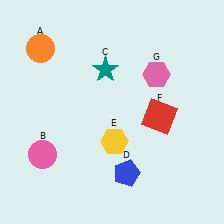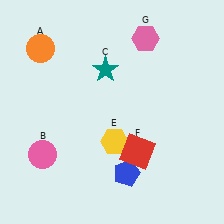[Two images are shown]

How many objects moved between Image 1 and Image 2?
2 objects moved between the two images.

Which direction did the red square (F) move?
The red square (F) moved down.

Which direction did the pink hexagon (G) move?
The pink hexagon (G) moved up.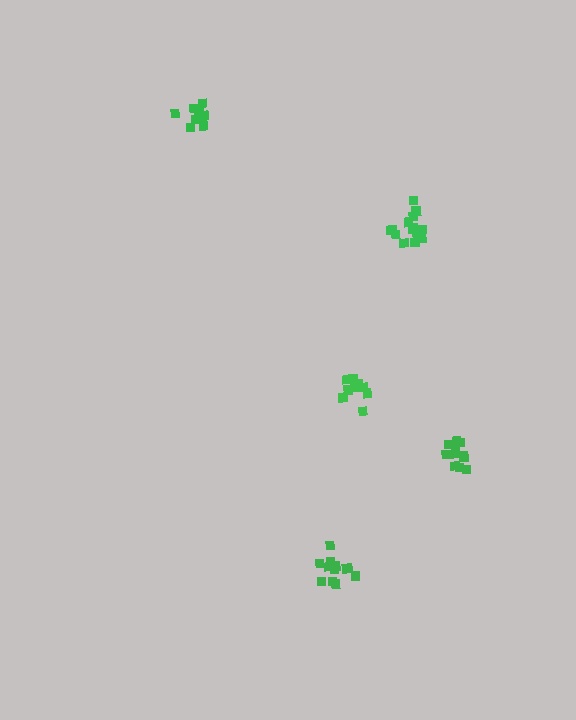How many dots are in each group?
Group 1: 10 dots, Group 2: 11 dots, Group 3: 12 dots, Group 4: 11 dots, Group 5: 15 dots (59 total).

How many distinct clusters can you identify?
There are 5 distinct clusters.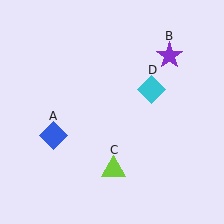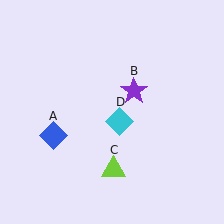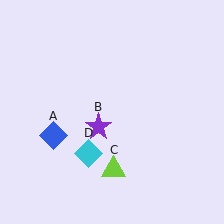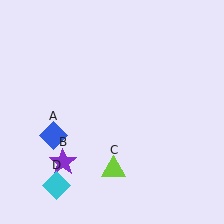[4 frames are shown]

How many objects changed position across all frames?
2 objects changed position: purple star (object B), cyan diamond (object D).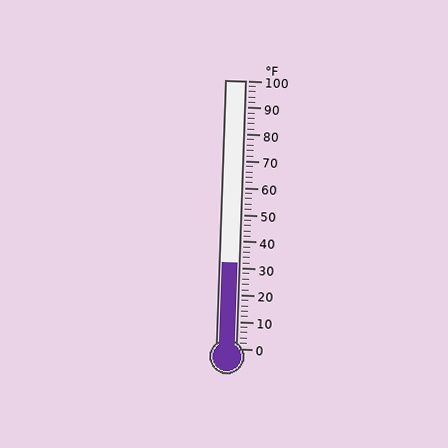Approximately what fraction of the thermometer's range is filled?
The thermometer is filled to approximately 30% of its range.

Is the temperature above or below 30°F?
The temperature is above 30°F.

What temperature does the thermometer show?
The thermometer shows approximately 32°F.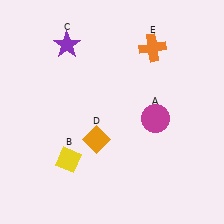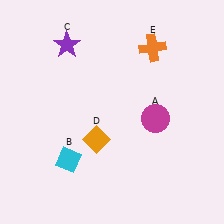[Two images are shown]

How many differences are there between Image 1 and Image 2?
There is 1 difference between the two images.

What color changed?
The diamond (B) changed from yellow in Image 1 to cyan in Image 2.